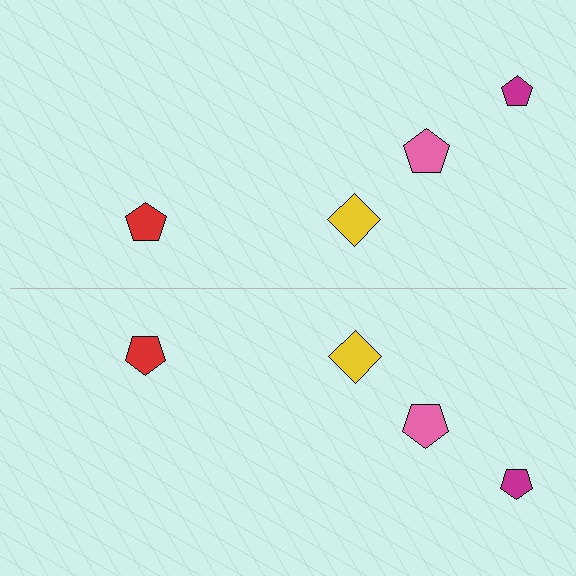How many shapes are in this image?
There are 8 shapes in this image.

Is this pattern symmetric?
Yes, this pattern has bilateral (reflection) symmetry.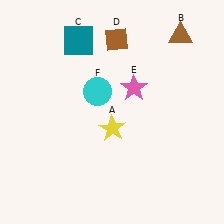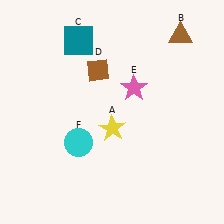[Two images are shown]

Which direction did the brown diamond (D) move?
The brown diamond (D) moved down.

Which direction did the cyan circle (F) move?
The cyan circle (F) moved down.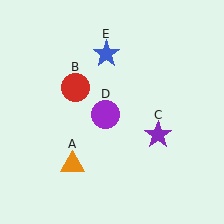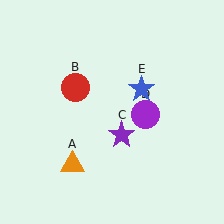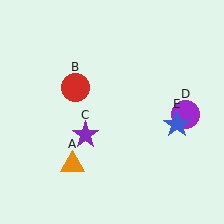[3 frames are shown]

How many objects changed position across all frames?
3 objects changed position: purple star (object C), purple circle (object D), blue star (object E).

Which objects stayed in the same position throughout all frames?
Orange triangle (object A) and red circle (object B) remained stationary.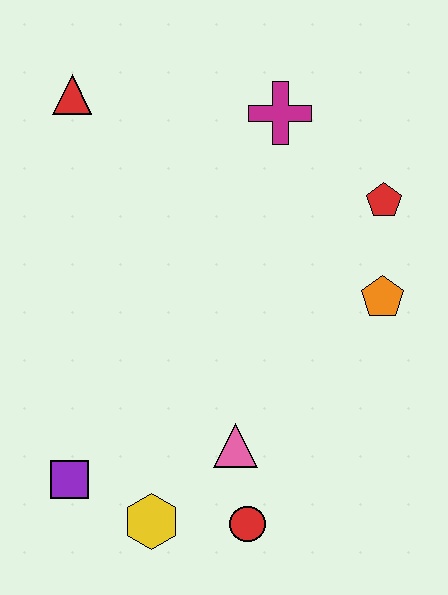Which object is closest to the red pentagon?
The orange pentagon is closest to the red pentagon.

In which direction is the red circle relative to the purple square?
The red circle is to the right of the purple square.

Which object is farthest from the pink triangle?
The red triangle is farthest from the pink triangle.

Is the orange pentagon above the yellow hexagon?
Yes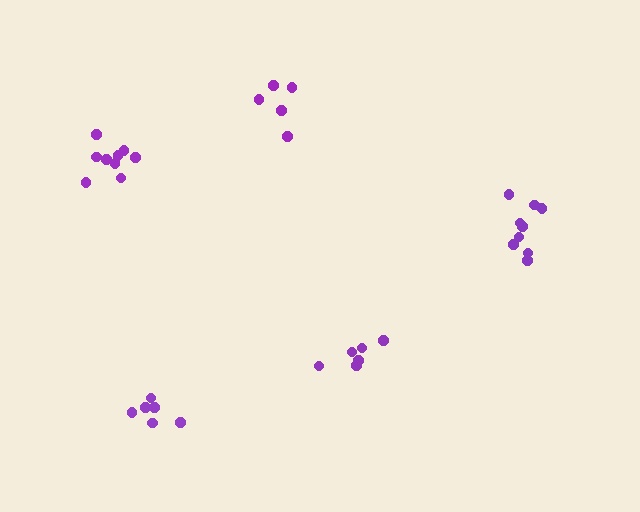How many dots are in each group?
Group 1: 9 dots, Group 2: 5 dots, Group 3: 9 dots, Group 4: 6 dots, Group 5: 6 dots (35 total).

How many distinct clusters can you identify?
There are 5 distinct clusters.